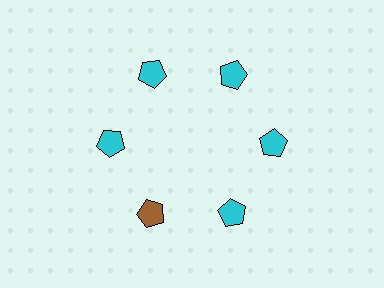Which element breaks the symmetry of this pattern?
The brown pentagon at roughly the 7 o'clock position breaks the symmetry. All other shapes are cyan pentagons.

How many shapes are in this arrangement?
There are 6 shapes arranged in a ring pattern.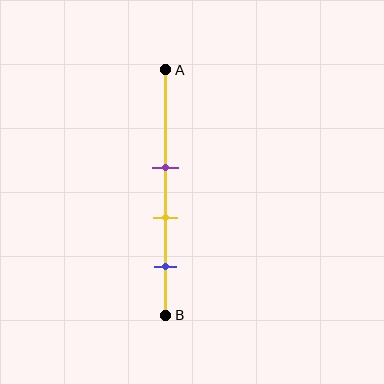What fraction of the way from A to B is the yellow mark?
The yellow mark is approximately 60% (0.6) of the way from A to B.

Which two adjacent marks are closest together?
The purple and yellow marks are the closest adjacent pair.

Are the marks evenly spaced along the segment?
Yes, the marks are approximately evenly spaced.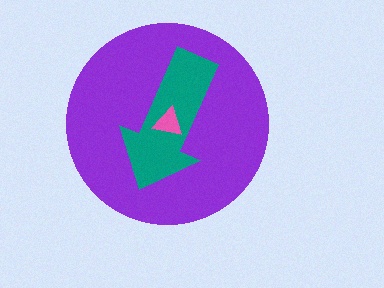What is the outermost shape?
The purple circle.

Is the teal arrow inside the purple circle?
Yes.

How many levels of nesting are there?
3.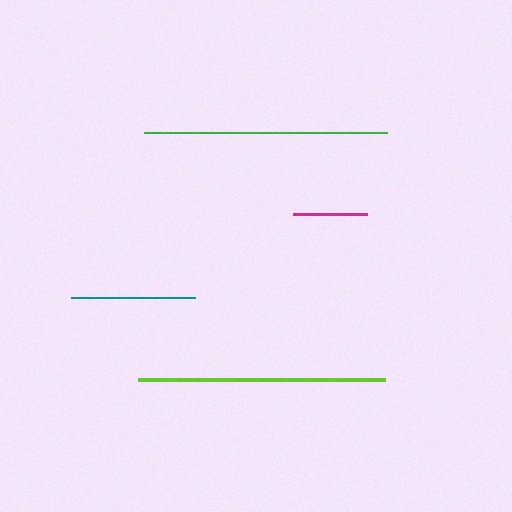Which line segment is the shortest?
The magenta line is the shortest at approximately 74 pixels.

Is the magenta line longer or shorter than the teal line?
The teal line is longer than the magenta line.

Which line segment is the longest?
The lime line is the longest at approximately 246 pixels.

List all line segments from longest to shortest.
From longest to shortest: lime, green, teal, magenta.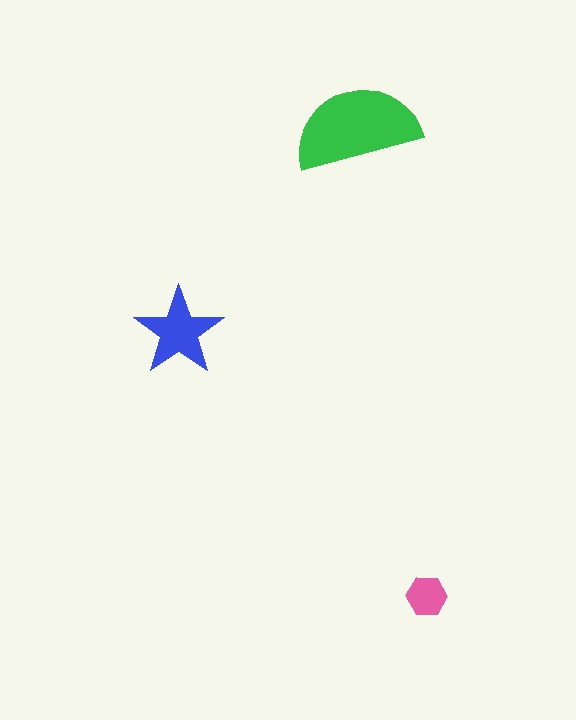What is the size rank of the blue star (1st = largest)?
2nd.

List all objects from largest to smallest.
The green semicircle, the blue star, the pink hexagon.